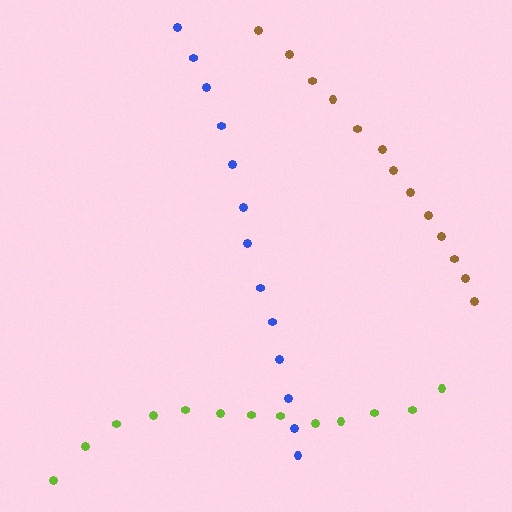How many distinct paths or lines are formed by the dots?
There are 3 distinct paths.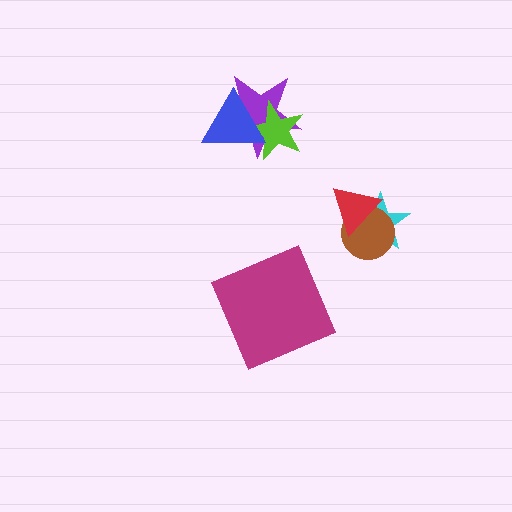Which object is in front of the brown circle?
The red triangle is in front of the brown circle.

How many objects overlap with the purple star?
2 objects overlap with the purple star.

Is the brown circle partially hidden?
Yes, it is partially covered by another shape.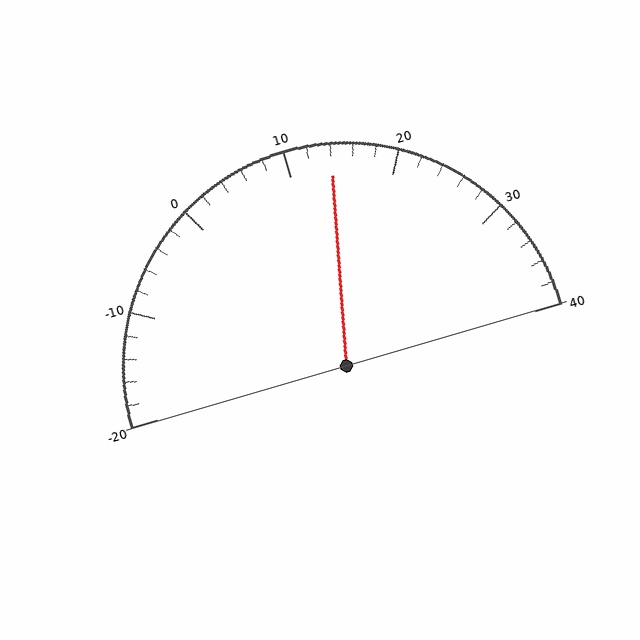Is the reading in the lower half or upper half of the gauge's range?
The reading is in the upper half of the range (-20 to 40).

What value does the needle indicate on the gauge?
The needle indicates approximately 14.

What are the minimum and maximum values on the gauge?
The gauge ranges from -20 to 40.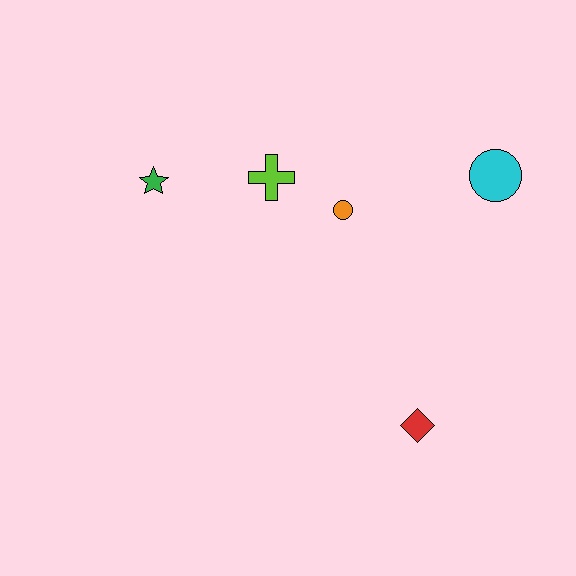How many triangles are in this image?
There are no triangles.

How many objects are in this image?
There are 5 objects.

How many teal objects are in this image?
There are no teal objects.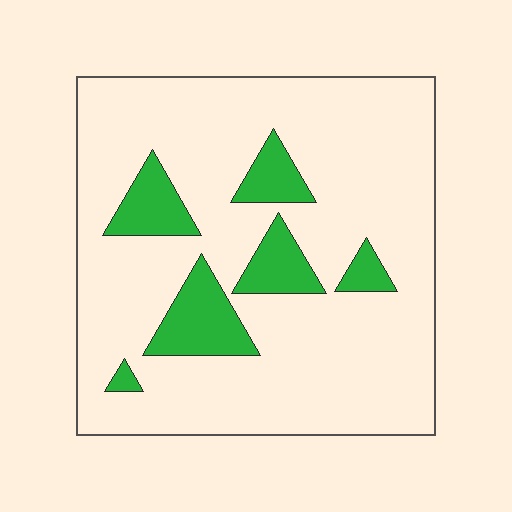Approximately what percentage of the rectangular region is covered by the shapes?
Approximately 15%.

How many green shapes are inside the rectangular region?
6.